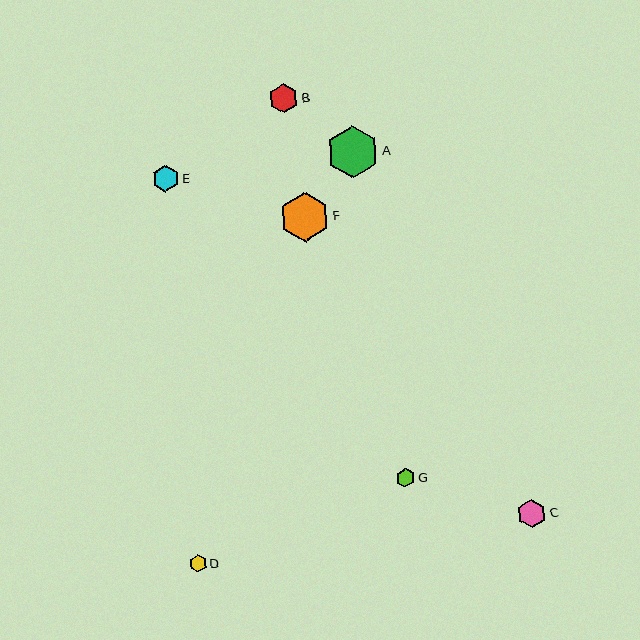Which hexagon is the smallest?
Hexagon D is the smallest with a size of approximately 17 pixels.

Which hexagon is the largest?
Hexagon A is the largest with a size of approximately 52 pixels.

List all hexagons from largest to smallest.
From largest to smallest: A, F, B, C, E, G, D.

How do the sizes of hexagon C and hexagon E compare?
Hexagon C and hexagon E are approximately the same size.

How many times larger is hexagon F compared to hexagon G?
Hexagon F is approximately 2.6 times the size of hexagon G.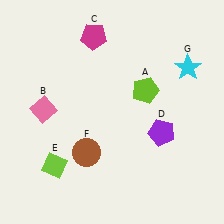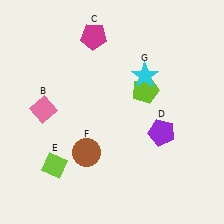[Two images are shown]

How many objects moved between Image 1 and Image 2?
1 object moved between the two images.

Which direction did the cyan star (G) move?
The cyan star (G) moved left.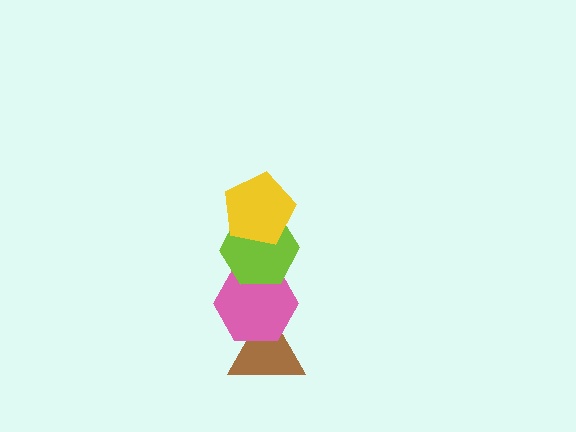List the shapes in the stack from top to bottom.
From top to bottom: the yellow pentagon, the lime hexagon, the pink hexagon, the brown triangle.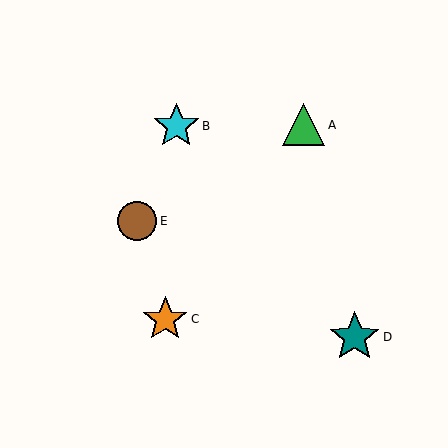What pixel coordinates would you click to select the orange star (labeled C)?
Click at (165, 319) to select the orange star C.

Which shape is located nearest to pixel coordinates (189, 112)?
The cyan star (labeled B) at (176, 126) is nearest to that location.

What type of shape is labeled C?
Shape C is an orange star.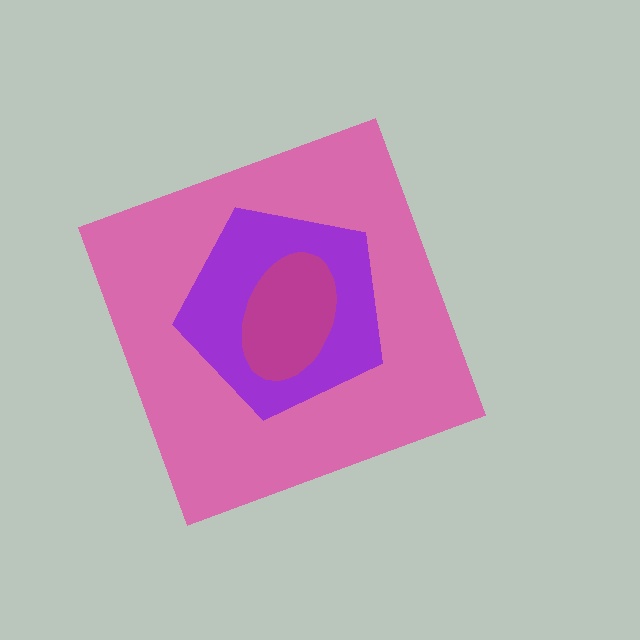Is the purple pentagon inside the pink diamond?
Yes.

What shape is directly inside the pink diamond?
The purple pentagon.